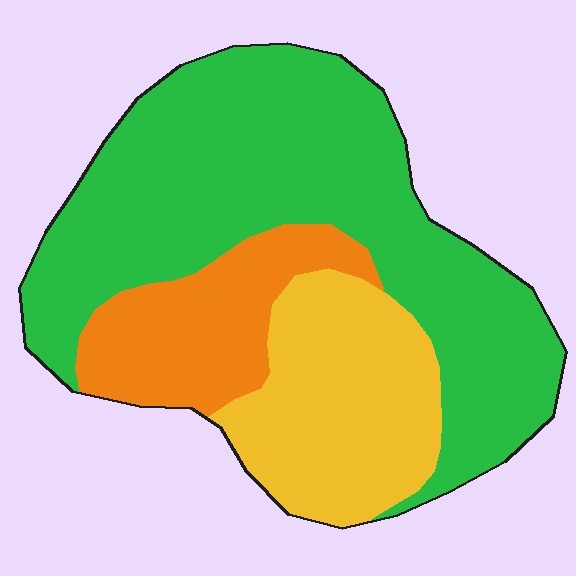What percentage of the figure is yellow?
Yellow covers about 25% of the figure.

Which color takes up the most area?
Green, at roughly 60%.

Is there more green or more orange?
Green.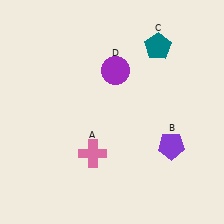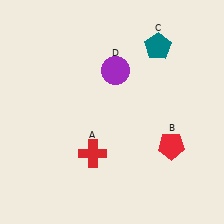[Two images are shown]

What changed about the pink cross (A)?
In Image 1, A is pink. In Image 2, it changed to red.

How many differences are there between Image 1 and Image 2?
There are 2 differences between the two images.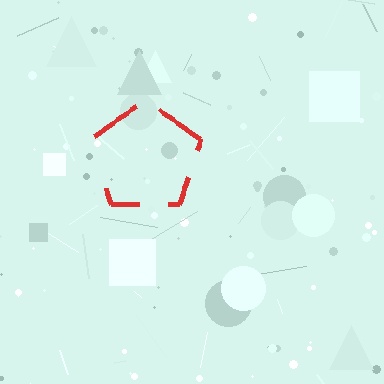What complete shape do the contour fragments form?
The contour fragments form a pentagon.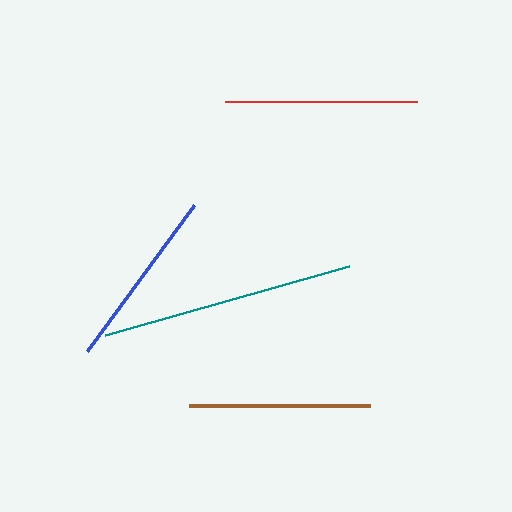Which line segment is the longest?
The teal line is the longest at approximately 253 pixels.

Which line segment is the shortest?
The brown line is the shortest at approximately 181 pixels.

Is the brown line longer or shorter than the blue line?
The blue line is longer than the brown line.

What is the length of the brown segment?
The brown segment is approximately 181 pixels long.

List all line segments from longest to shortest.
From longest to shortest: teal, red, blue, brown.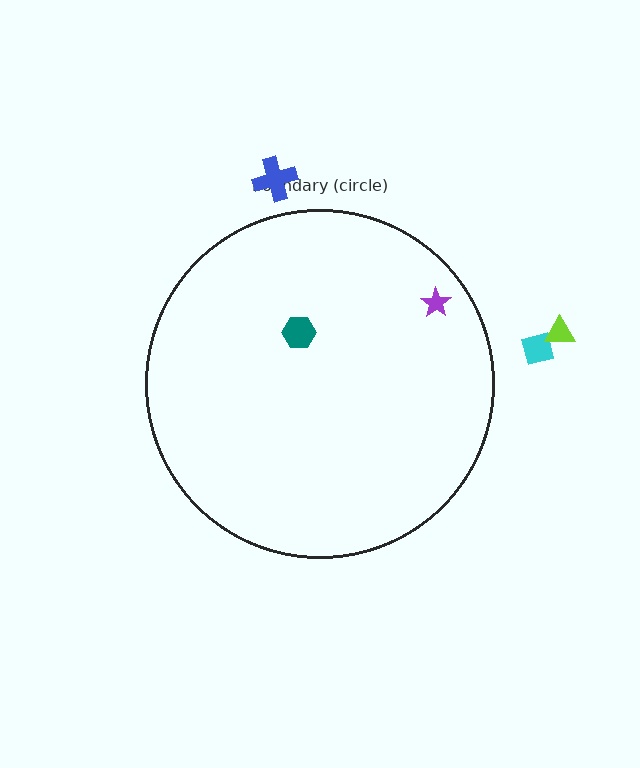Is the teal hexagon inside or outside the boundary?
Inside.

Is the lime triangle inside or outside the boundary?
Outside.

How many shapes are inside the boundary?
2 inside, 3 outside.